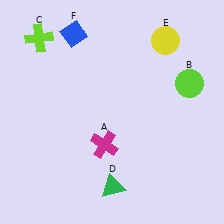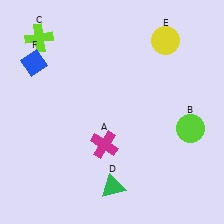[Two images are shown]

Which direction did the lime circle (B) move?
The lime circle (B) moved down.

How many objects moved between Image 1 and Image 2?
2 objects moved between the two images.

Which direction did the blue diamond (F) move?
The blue diamond (F) moved left.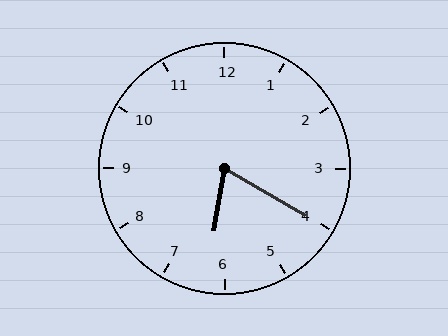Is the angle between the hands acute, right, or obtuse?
It is acute.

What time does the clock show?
6:20.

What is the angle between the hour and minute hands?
Approximately 70 degrees.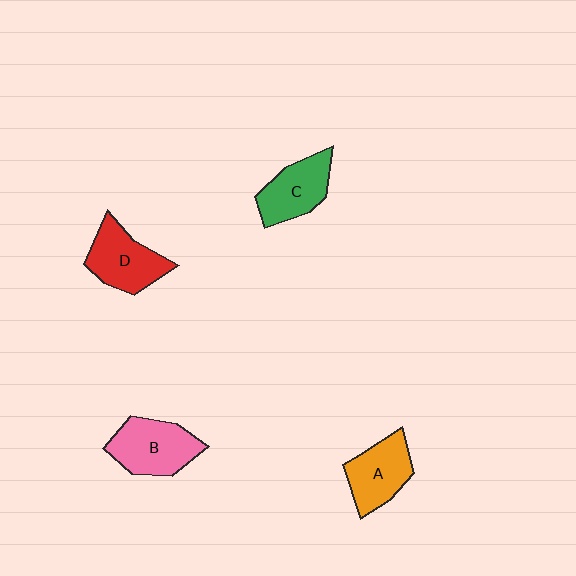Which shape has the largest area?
Shape B (pink).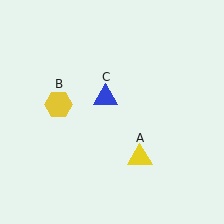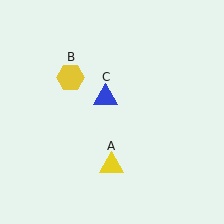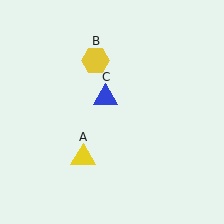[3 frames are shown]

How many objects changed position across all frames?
2 objects changed position: yellow triangle (object A), yellow hexagon (object B).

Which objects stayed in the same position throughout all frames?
Blue triangle (object C) remained stationary.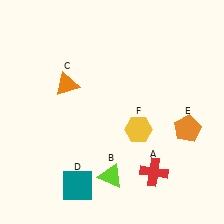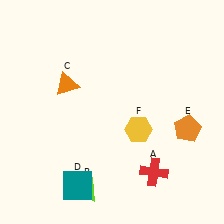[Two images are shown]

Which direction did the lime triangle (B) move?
The lime triangle (B) moved left.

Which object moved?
The lime triangle (B) moved left.